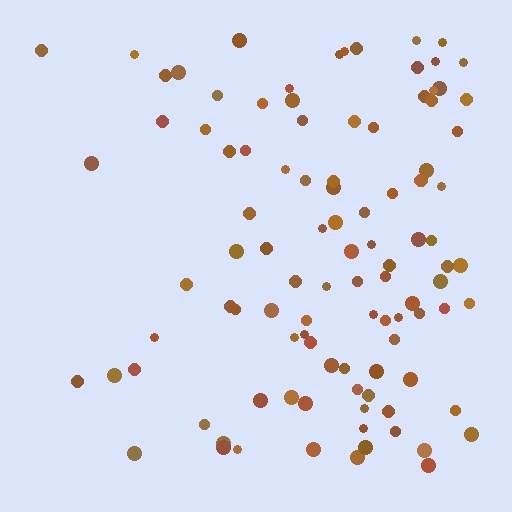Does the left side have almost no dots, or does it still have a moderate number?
Still a moderate number, just noticeably fewer than the right.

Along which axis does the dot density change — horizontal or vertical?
Horizontal.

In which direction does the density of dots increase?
From left to right, with the right side densest.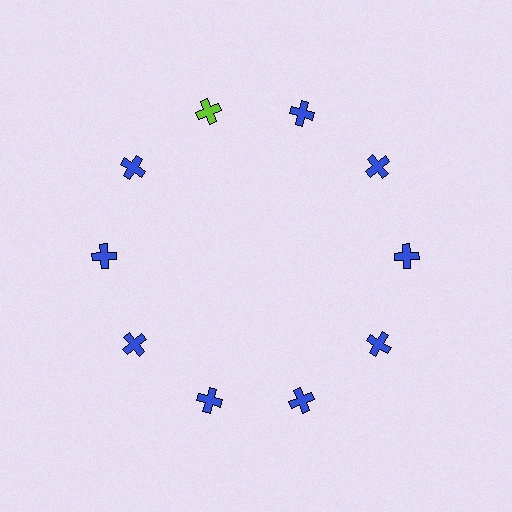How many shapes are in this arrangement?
There are 10 shapes arranged in a ring pattern.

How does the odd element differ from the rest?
It has a different color: lime instead of blue.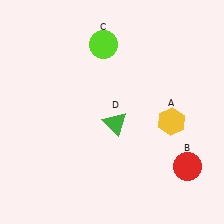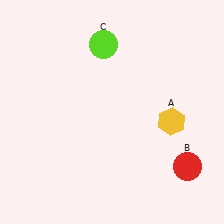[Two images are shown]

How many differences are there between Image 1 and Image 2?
There is 1 difference between the two images.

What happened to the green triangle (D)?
The green triangle (D) was removed in Image 2. It was in the bottom-right area of Image 1.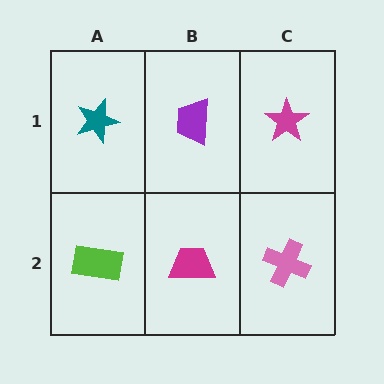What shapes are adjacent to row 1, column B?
A magenta trapezoid (row 2, column B), a teal star (row 1, column A), a magenta star (row 1, column C).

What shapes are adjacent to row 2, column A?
A teal star (row 1, column A), a magenta trapezoid (row 2, column B).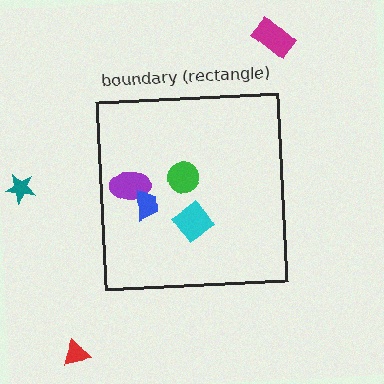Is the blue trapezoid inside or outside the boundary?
Inside.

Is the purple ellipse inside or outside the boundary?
Inside.